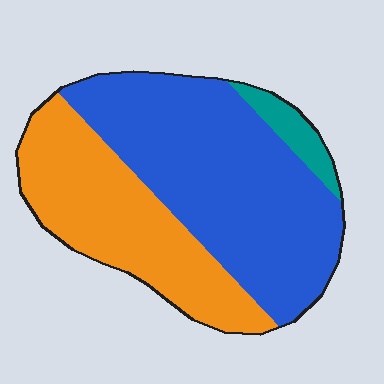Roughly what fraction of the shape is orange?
Orange takes up about three eighths (3/8) of the shape.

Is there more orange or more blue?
Blue.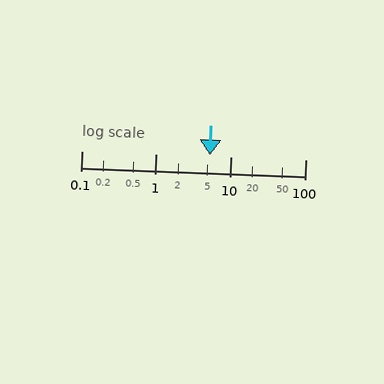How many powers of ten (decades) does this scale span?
The scale spans 3 decades, from 0.1 to 100.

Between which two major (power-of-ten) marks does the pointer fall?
The pointer is between 1 and 10.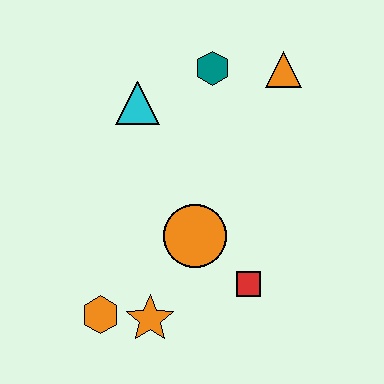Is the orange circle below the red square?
No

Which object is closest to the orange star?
The orange hexagon is closest to the orange star.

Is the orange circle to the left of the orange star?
No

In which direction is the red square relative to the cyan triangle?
The red square is below the cyan triangle.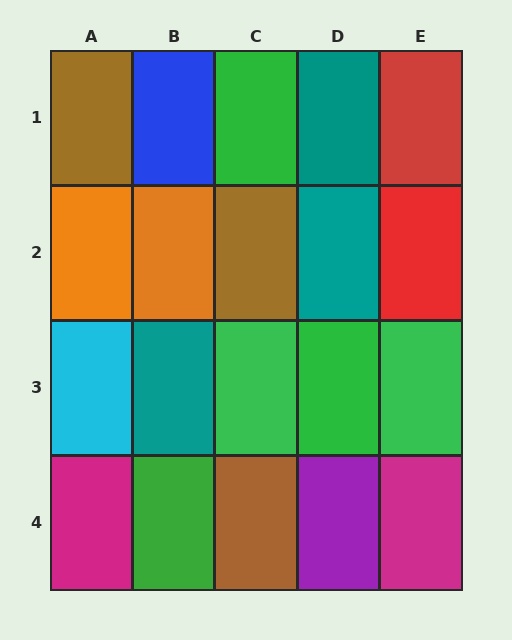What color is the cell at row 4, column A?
Magenta.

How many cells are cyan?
1 cell is cyan.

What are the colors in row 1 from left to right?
Brown, blue, green, teal, red.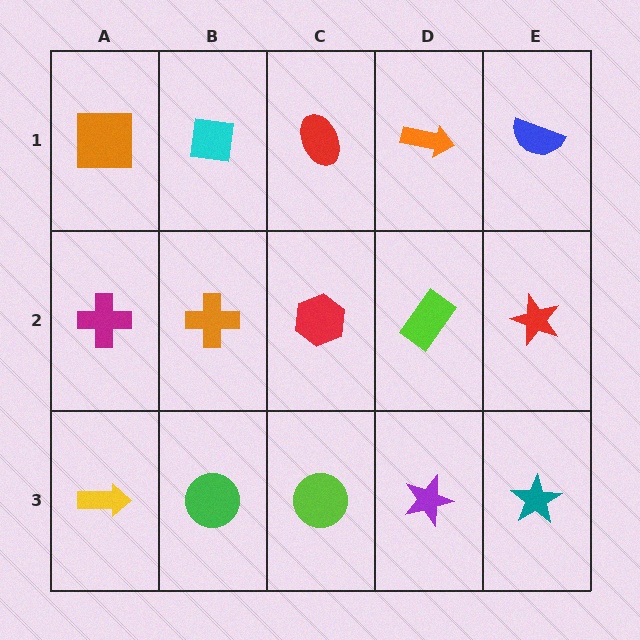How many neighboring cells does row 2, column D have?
4.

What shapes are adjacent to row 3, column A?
A magenta cross (row 2, column A), a green circle (row 3, column B).